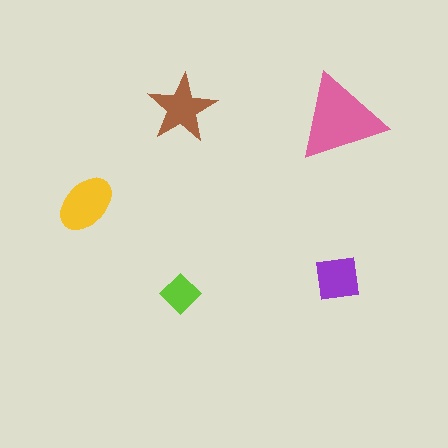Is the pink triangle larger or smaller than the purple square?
Larger.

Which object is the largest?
The pink triangle.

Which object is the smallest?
The lime diamond.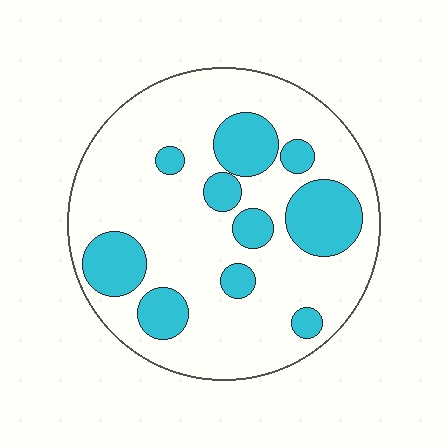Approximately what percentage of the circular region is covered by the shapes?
Approximately 25%.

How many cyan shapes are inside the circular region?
10.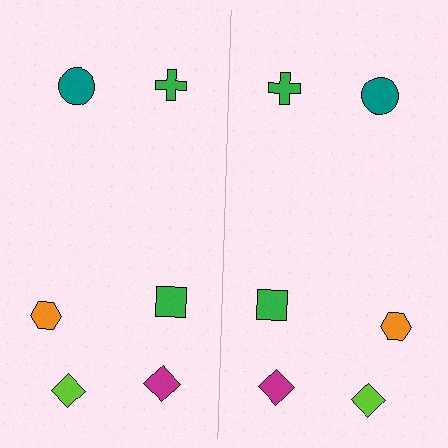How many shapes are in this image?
There are 12 shapes in this image.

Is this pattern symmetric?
Yes, this pattern has bilateral (reflection) symmetry.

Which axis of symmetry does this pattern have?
The pattern has a vertical axis of symmetry running through the center of the image.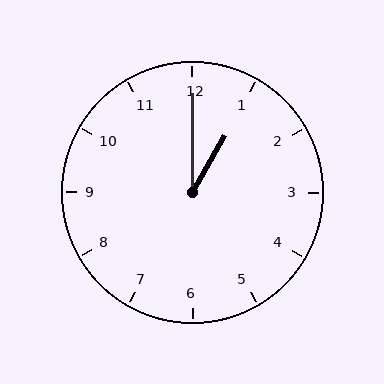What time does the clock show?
1:00.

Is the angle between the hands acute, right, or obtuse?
It is acute.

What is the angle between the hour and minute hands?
Approximately 30 degrees.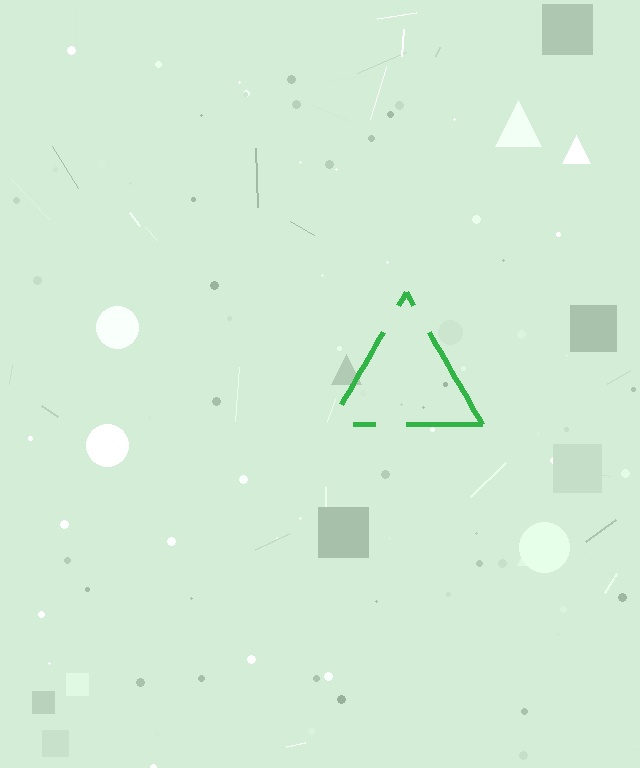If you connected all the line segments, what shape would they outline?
They would outline a triangle.